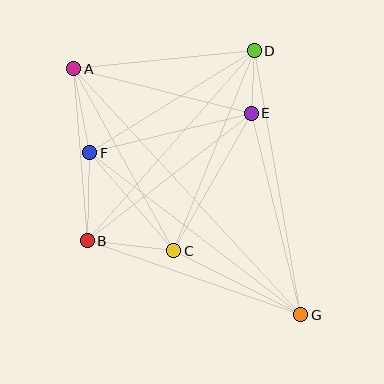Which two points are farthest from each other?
Points A and G are farthest from each other.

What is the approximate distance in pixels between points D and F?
The distance between D and F is approximately 194 pixels.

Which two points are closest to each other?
Points D and E are closest to each other.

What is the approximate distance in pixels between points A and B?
The distance between A and B is approximately 173 pixels.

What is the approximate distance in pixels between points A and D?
The distance between A and D is approximately 182 pixels.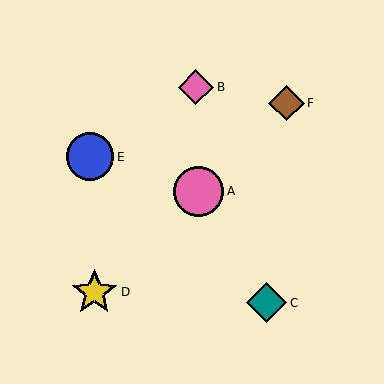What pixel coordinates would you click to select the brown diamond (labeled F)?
Click at (286, 103) to select the brown diamond F.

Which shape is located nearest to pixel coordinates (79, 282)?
The yellow star (labeled D) at (94, 292) is nearest to that location.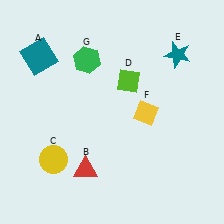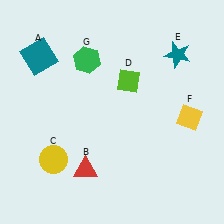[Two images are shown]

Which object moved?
The yellow diamond (F) moved right.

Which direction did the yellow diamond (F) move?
The yellow diamond (F) moved right.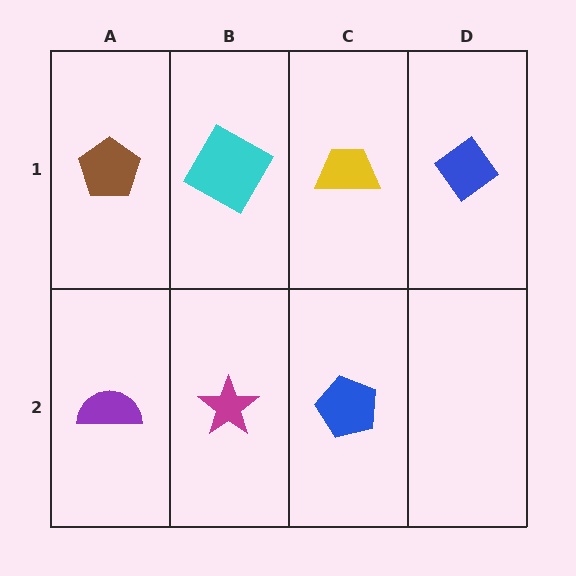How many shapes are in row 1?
4 shapes.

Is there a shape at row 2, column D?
No, that cell is empty.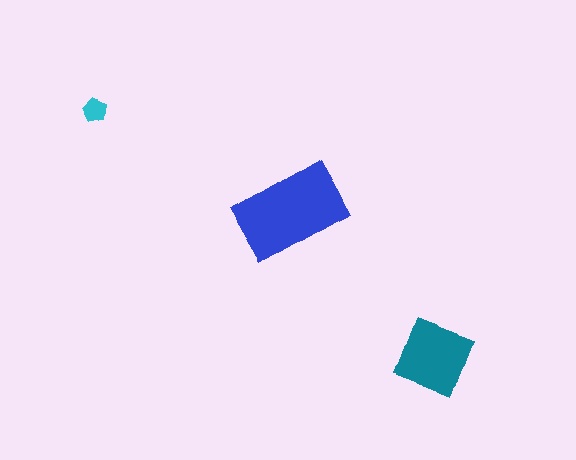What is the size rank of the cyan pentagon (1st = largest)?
3rd.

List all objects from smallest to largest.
The cyan pentagon, the teal square, the blue rectangle.